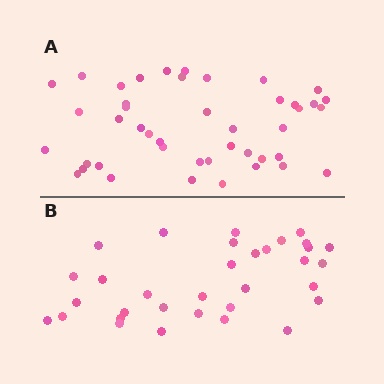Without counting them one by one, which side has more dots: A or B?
Region A (the top region) has more dots.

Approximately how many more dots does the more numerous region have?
Region A has roughly 12 or so more dots than region B.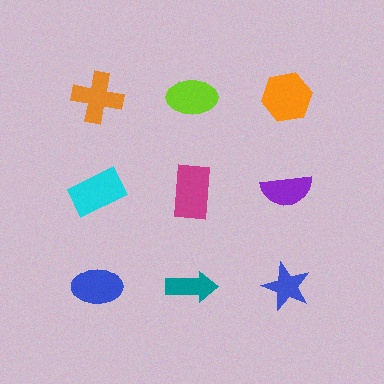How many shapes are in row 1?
3 shapes.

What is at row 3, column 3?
A blue star.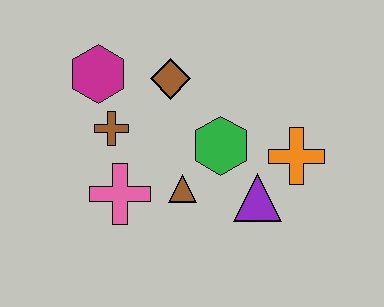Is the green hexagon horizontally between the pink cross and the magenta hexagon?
No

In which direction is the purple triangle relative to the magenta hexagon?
The purple triangle is to the right of the magenta hexagon.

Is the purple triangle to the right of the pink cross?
Yes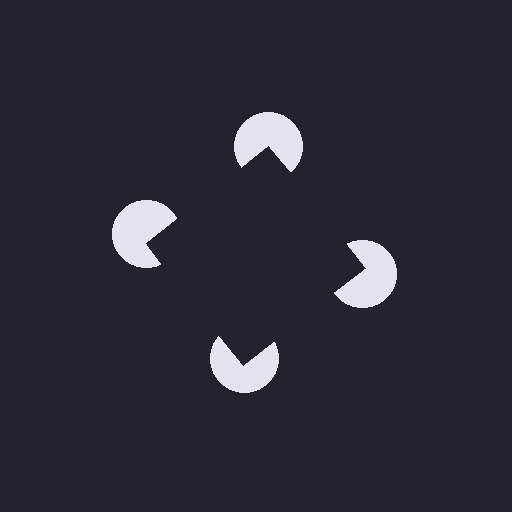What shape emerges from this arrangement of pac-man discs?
An illusory square — its edges are inferred from the aligned wedge cuts in the pac-man discs, not physically drawn.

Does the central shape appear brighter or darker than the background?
It typically appears slightly darker than the background, even though no actual brightness change is drawn.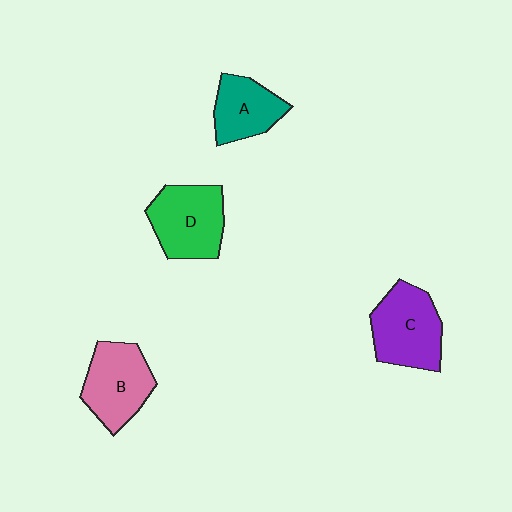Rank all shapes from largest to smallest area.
From largest to smallest: C (purple), D (green), B (pink), A (teal).